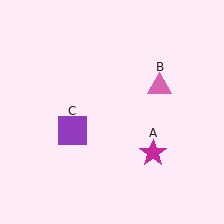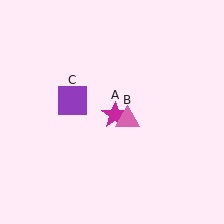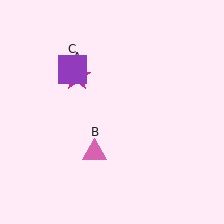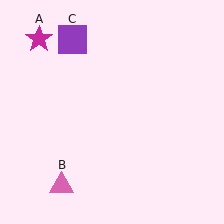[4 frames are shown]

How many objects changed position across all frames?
3 objects changed position: magenta star (object A), pink triangle (object B), purple square (object C).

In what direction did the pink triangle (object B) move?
The pink triangle (object B) moved down and to the left.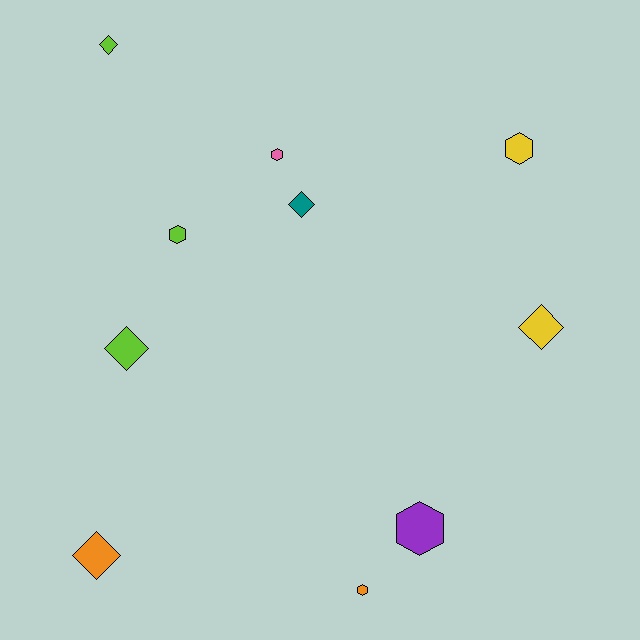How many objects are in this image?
There are 10 objects.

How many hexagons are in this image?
There are 5 hexagons.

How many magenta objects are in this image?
There are no magenta objects.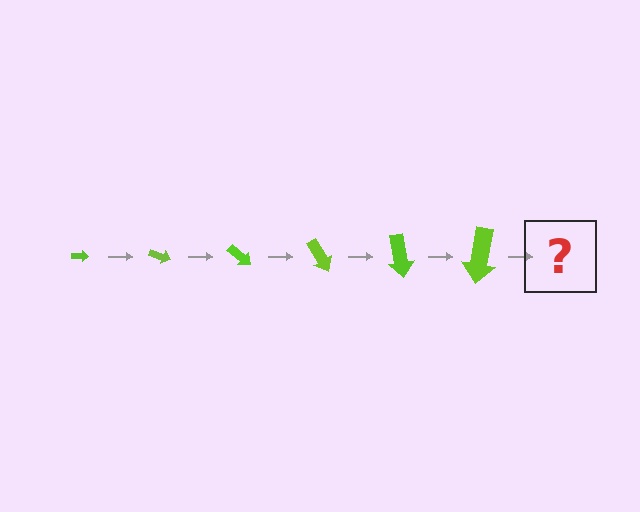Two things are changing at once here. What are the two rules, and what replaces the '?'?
The two rules are that the arrow grows larger each step and it rotates 20 degrees each step. The '?' should be an arrow, larger than the previous one and rotated 120 degrees from the start.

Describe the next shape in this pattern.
It should be an arrow, larger than the previous one and rotated 120 degrees from the start.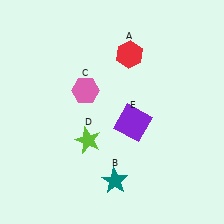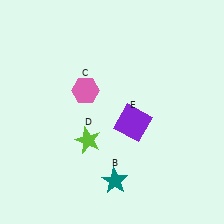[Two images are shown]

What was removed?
The red hexagon (A) was removed in Image 2.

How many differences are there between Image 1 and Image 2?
There is 1 difference between the two images.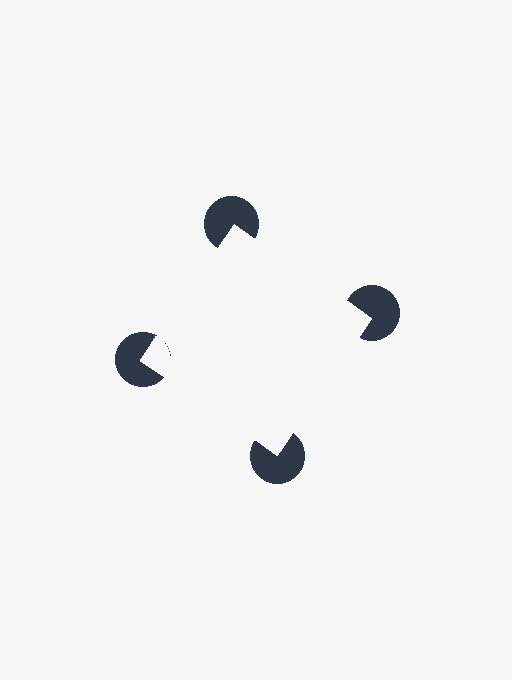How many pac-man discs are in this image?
There are 4 — one at each vertex of the illusory square.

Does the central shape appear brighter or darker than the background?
It typically appears slightly brighter than the background, even though no actual brightness change is drawn.